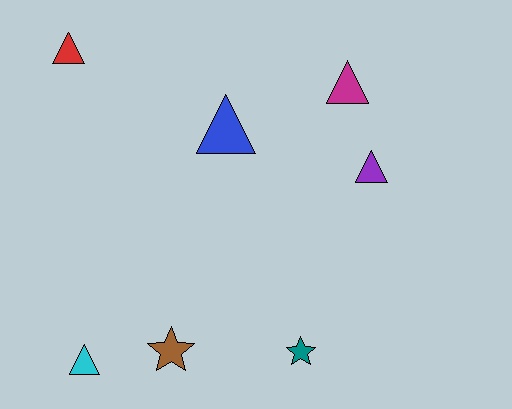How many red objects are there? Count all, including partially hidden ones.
There is 1 red object.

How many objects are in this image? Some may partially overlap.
There are 7 objects.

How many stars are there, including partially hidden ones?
There are 2 stars.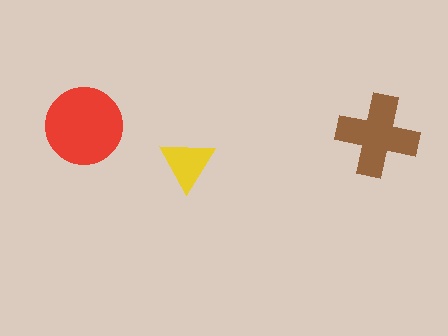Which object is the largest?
The red circle.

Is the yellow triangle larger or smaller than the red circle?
Smaller.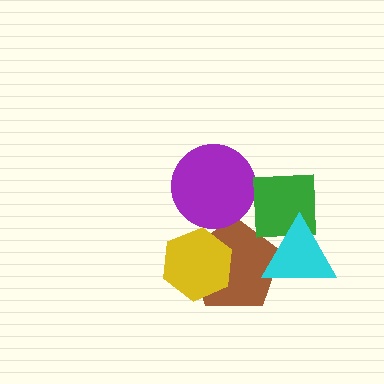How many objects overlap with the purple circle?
1 object overlaps with the purple circle.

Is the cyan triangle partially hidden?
No, no other shape covers it.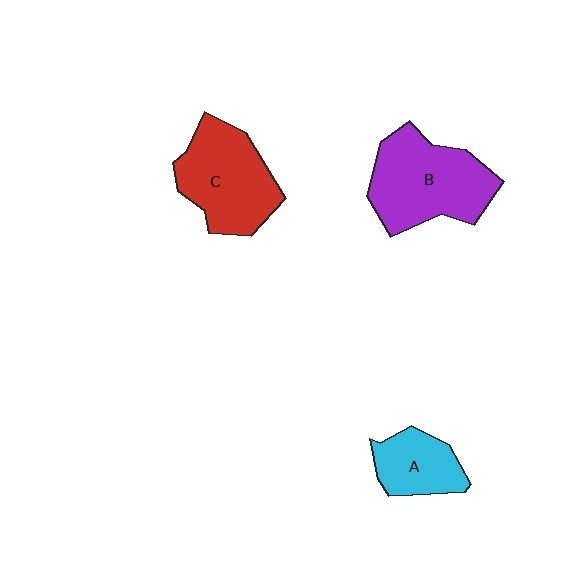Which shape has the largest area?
Shape B (purple).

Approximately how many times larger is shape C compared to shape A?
Approximately 1.7 times.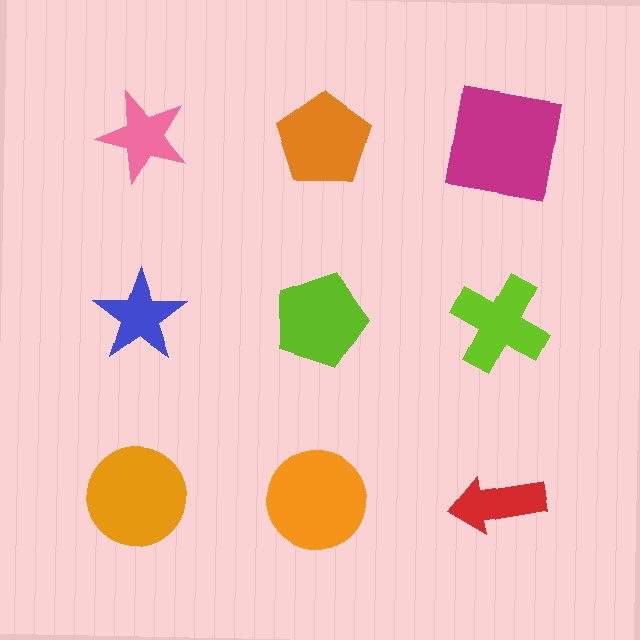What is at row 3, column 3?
A red arrow.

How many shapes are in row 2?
3 shapes.